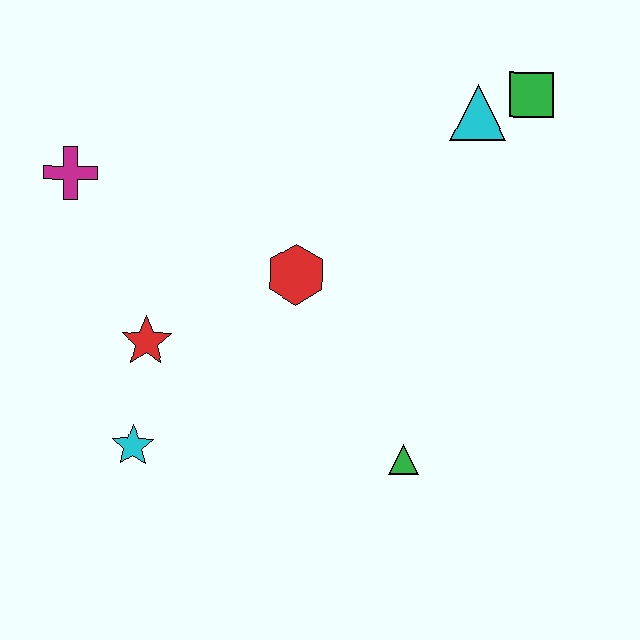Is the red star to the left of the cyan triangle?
Yes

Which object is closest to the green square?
The cyan triangle is closest to the green square.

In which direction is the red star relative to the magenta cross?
The red star is below the magenta cross.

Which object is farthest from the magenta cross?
The green square is farthest from the magenta cross.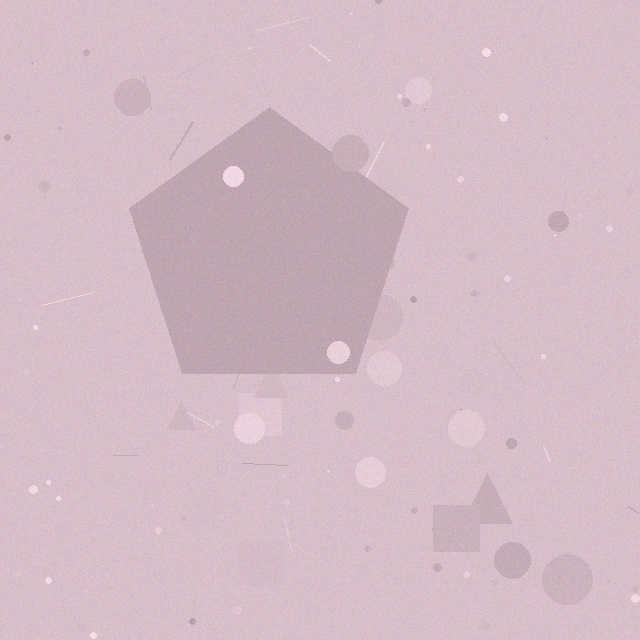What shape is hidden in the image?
A pentagon is hidden in the image.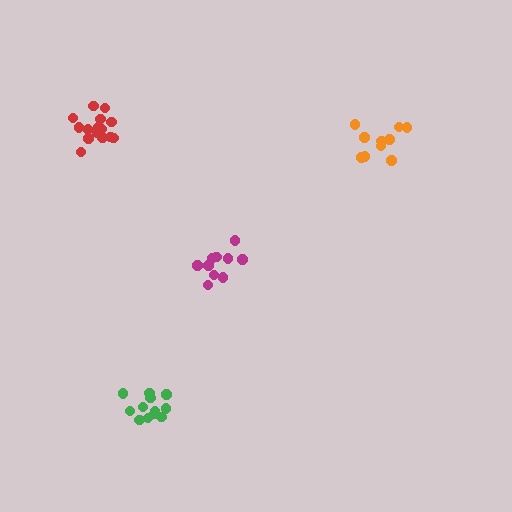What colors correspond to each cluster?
The clusters are colored: red, green, magenta, orange.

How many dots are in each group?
Group 1: 15 dots, Group 2: 12 dots, Group 3: 10 dots, Group 4: 10 dots (47 total).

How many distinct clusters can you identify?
There are 4 distinct clusters.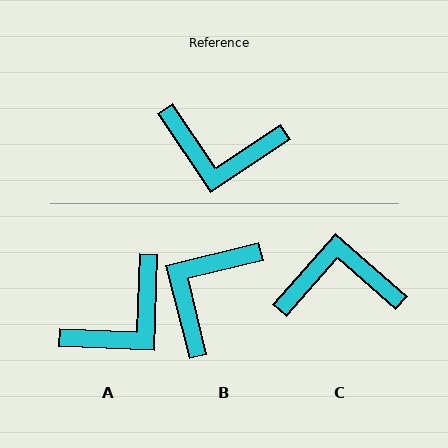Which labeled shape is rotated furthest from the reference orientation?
C, about 165 degrees away.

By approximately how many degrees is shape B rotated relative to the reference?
Approximately 110 degrees clockwise.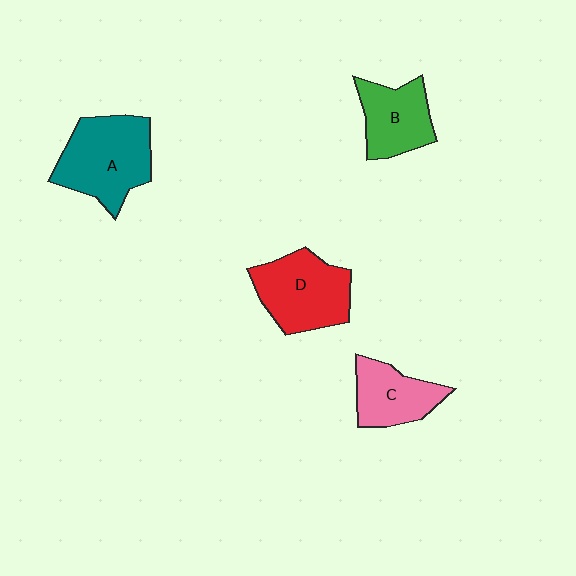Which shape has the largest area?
Shape A (teal).